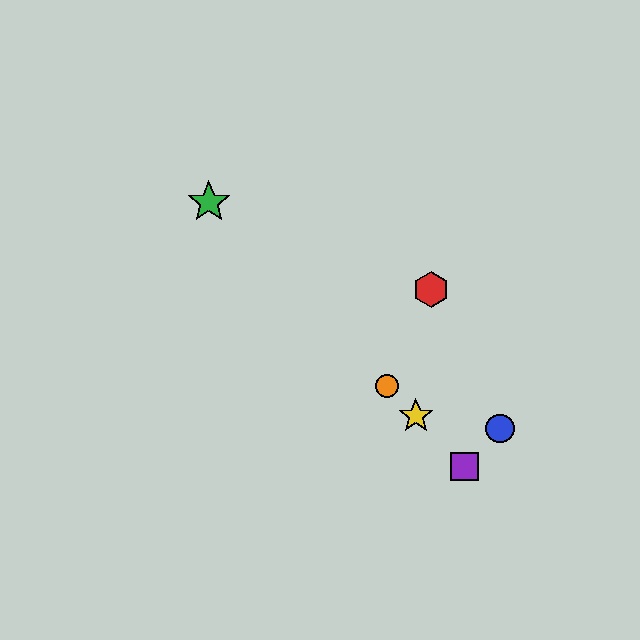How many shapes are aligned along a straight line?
4 shapes (the green star, the yellow star, the purple square, the orange circle) are aligned along a straight line.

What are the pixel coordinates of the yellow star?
The yellow star is at (416, 416).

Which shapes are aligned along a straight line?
The green star, the yellow star, the purple square, the orange circle are aligned along a straight line.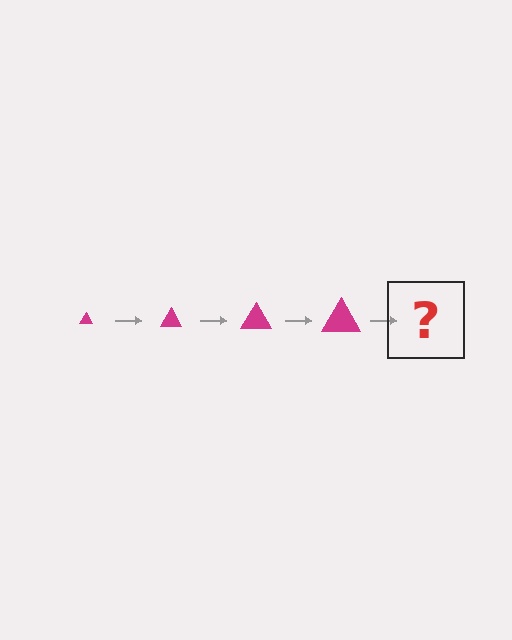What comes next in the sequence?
The next element should be a magenta triangle, larger than the previous one.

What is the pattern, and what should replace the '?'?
The pattern is that the triangle gets progressively larger each step. The '?' should be a magenta triangle, larger than the previous one.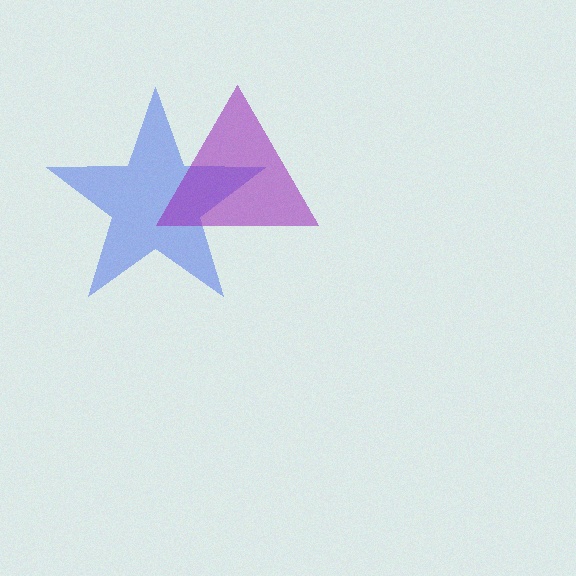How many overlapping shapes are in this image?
There are 2 overlapping shapes in the image.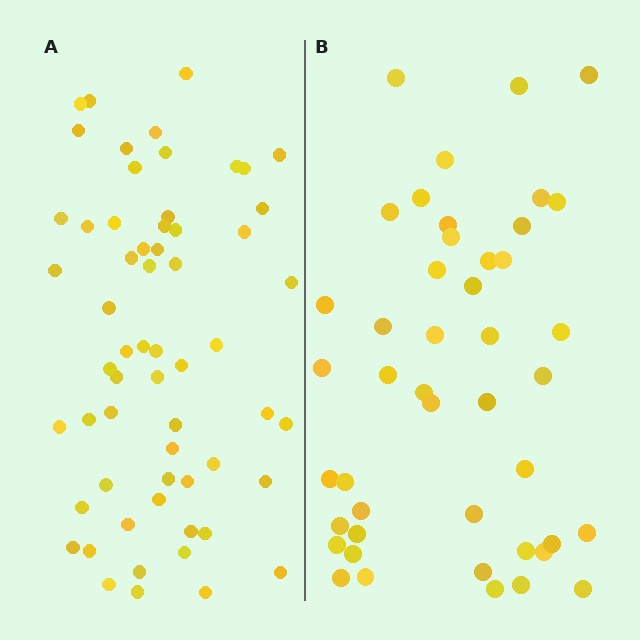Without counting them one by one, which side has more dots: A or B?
Region A (the left region) has more dots.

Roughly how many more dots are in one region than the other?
Region A has approximately 15 more dots than region B.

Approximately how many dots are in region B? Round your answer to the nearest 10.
About 40 dots. (The exact count is 45, which rounds to 40.)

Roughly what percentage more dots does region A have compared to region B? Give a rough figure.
About 35% more.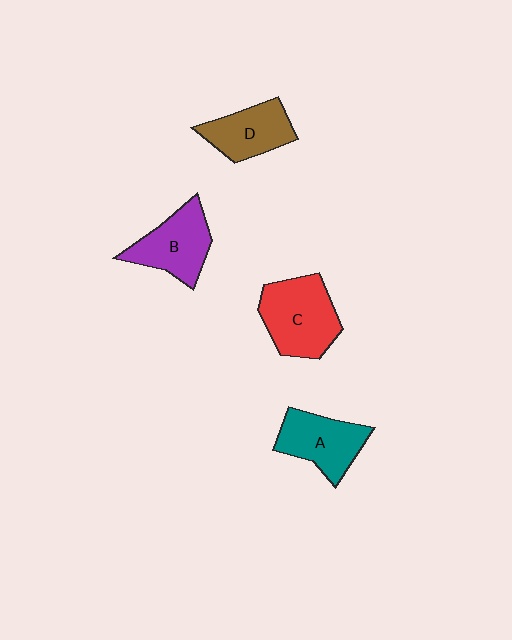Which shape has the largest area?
Shape C (red).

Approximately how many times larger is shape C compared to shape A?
Approximately 1.2 times.